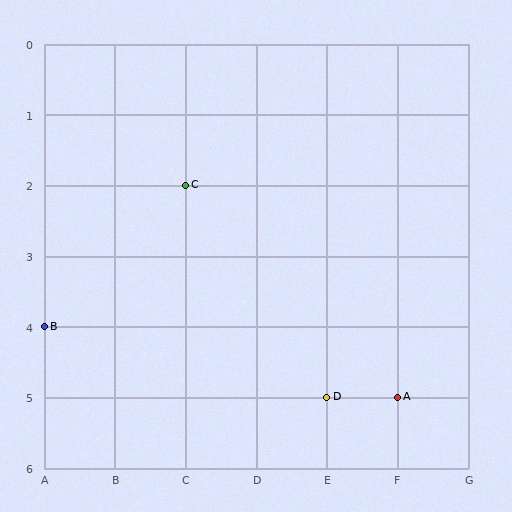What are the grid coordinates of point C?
Point C is at grid coordinates (C, 2).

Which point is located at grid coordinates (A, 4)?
Point B is at (A, 4).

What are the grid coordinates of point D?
Point D is at grid coordinates (E, 5).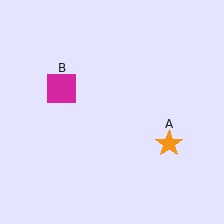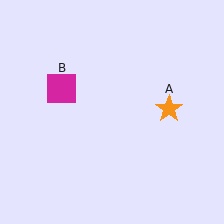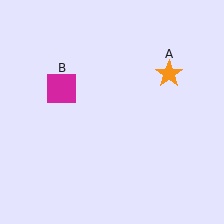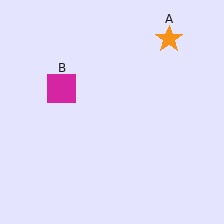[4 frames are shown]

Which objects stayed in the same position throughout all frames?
Magenta square (object B) remained stationary.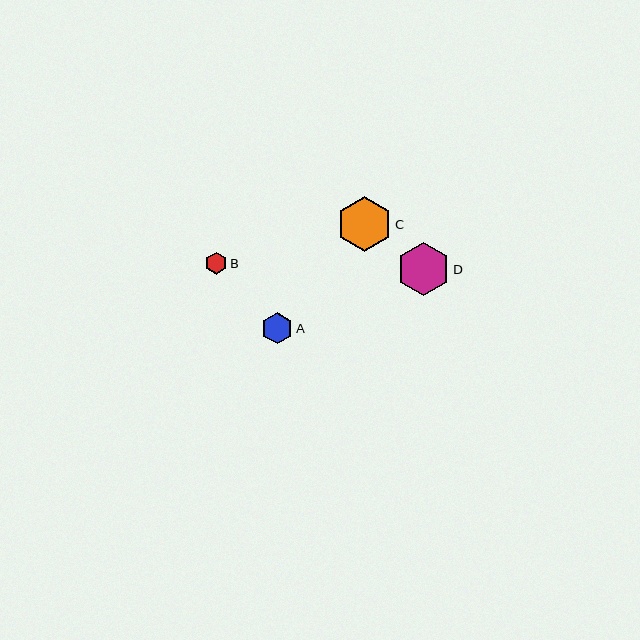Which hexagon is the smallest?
Hexagon B is the smallest with a size of approximately 22 pixels.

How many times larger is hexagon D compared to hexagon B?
Hexagon D is approximately 2.4 times the size of hexagon B.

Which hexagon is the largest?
Hexagon C is the largest with a size of approximately 55 pixels.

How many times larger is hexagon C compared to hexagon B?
Hexagon C is approximately 2.5 times the size of hexagon B.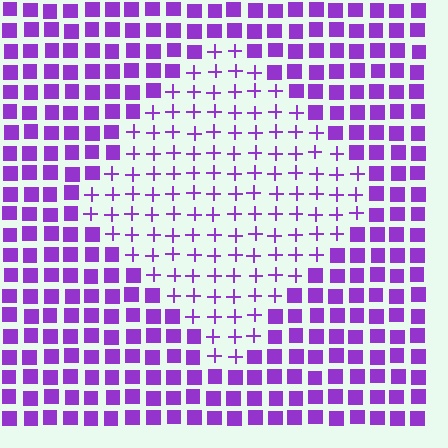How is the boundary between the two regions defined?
The boundary is defined by a change in element shape: plus signs inside vs. squares outside. All elements share the same color and spacing.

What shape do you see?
I see a diamond.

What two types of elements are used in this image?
The image uses plus signs inside the diamond region and squares outside it.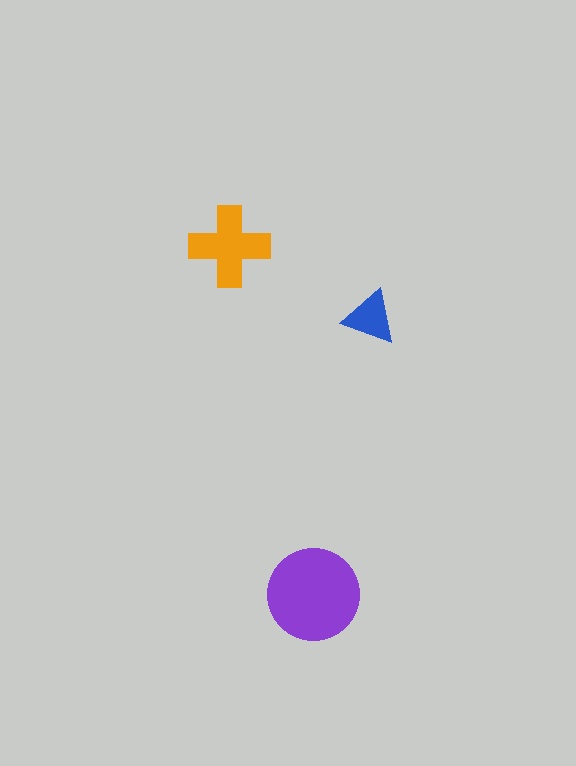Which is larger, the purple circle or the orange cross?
The purple circle.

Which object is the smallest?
The blue triangle.